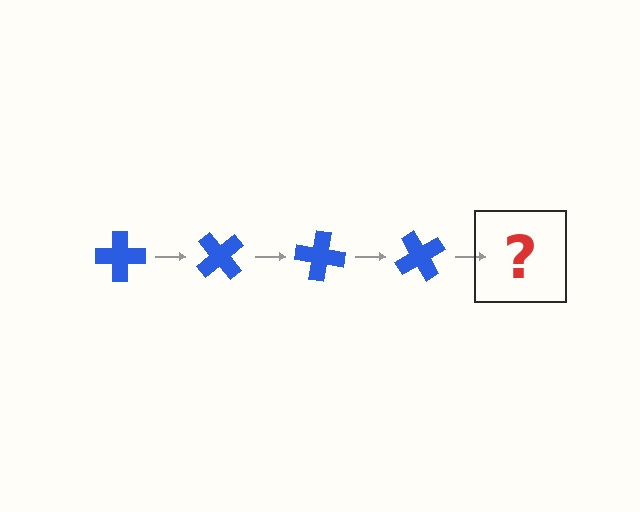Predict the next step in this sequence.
The next step is a blue cross rotated 200 degrees.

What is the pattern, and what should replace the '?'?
The pattern is that the cross rotates 50 degrees each step. The '?' should be a blue cross rotated 200 degrees.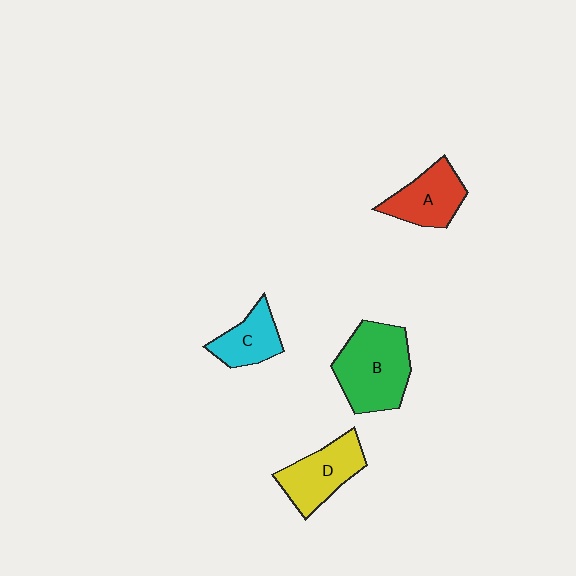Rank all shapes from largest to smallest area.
From largest to smallest: B (green), D (yellow), A (red), C (cyan).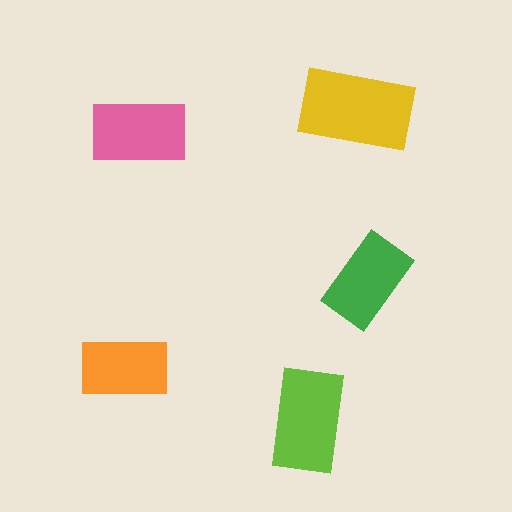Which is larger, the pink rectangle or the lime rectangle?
The lime one.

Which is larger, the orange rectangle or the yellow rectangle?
The yellow one.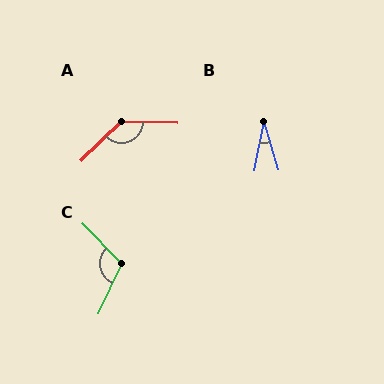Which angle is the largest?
A, at approximately 134 degrees.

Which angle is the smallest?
B, at approximately 28 degrees.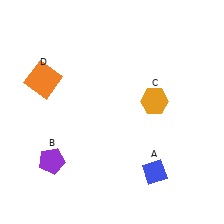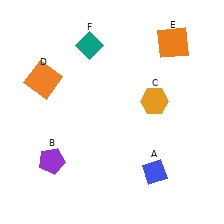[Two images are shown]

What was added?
An orange square (E), a teal diamond (F) were added in Image 2.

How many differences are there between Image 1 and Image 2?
There are 2 differences between the two images.